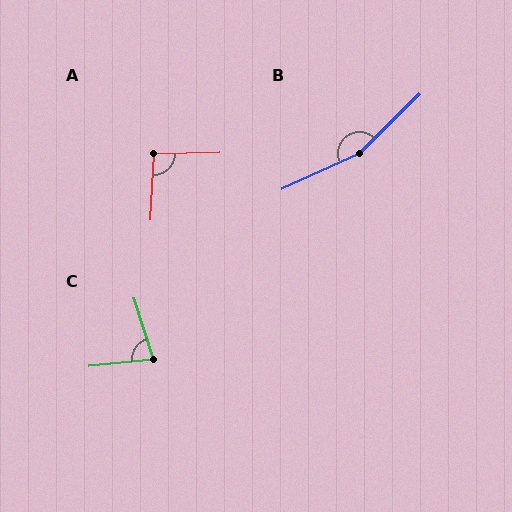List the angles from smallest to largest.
C (78°), A (94°), B (160°).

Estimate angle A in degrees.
Approximately 94 degrees.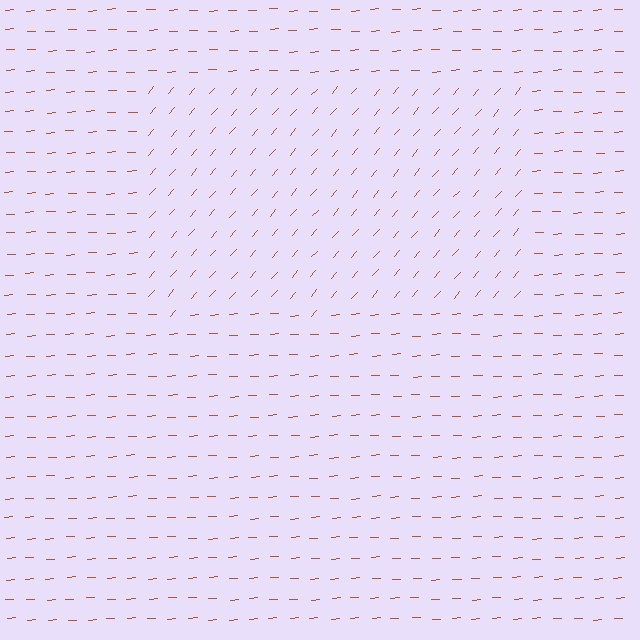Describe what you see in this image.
The image is filled with small brown line segments. A rectangle region in the image has lines oriented differently from the surrounding lines, creating a visible texture boundary.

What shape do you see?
I see a rectangle.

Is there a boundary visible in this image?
Yes, there is a texture boundary formed by a change in line orientation.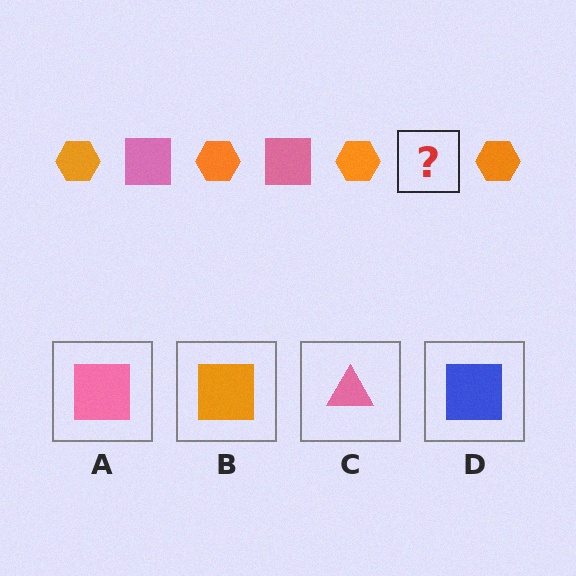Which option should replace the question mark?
Option A.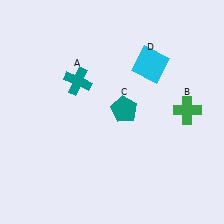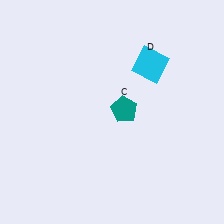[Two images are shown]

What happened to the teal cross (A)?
The teal cross (A) was removed in Image 2. It was in the top-left area of Image 1.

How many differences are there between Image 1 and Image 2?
There are 2 differences between the two images.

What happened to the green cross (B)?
The green cross (B) was removed in Image 2. It was in the top-right area of Image 1.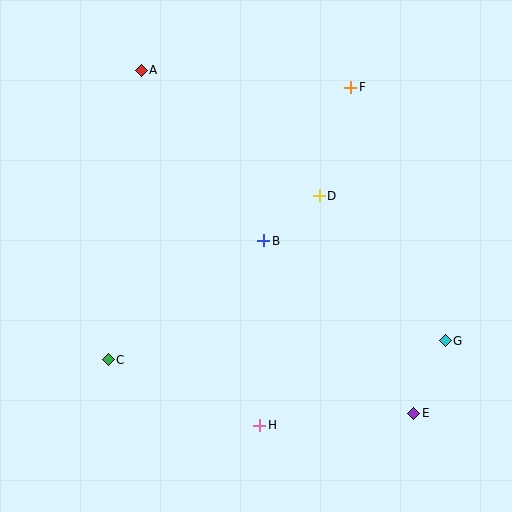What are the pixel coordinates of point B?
Point B is at (264, 241).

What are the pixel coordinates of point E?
Point E is at (414, 413).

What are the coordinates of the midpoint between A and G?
The midpoint between A and G is at (293, 206).